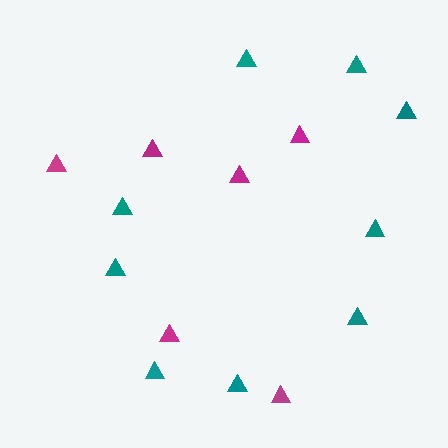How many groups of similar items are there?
There are 2 groups: one group of teal triangles (9) and one group of magenta triangles (6).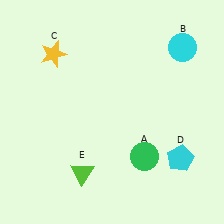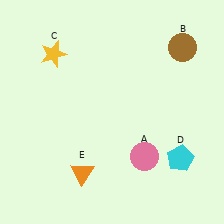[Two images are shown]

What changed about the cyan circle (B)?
In Image 1, B is cyan. In Image 2, it changed to brown.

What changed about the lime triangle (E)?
In Image 1, E is lime. In Image 2, it changed to orange.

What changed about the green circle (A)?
In Image 1, A is green. In Image 2, it changed to pink.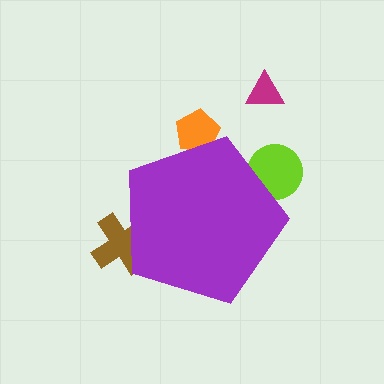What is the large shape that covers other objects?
A purple pentagon.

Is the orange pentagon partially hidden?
Yes, the orange pentagon is partially hidden behind the purple pentagon.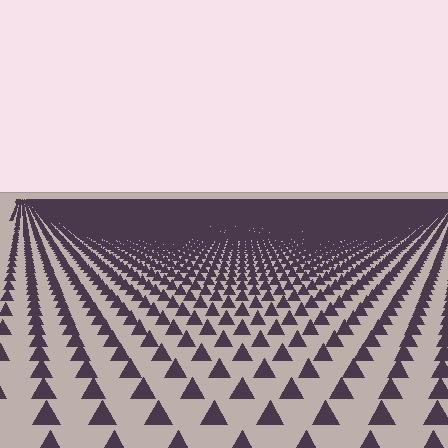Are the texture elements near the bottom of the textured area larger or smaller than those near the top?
Larger. Near the bottom, elements are closer to the viewer and appear at a bigger on-screen size.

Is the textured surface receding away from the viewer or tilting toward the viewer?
The surface is receding away from the viewer. Texture elements get smaller and denser toward the top.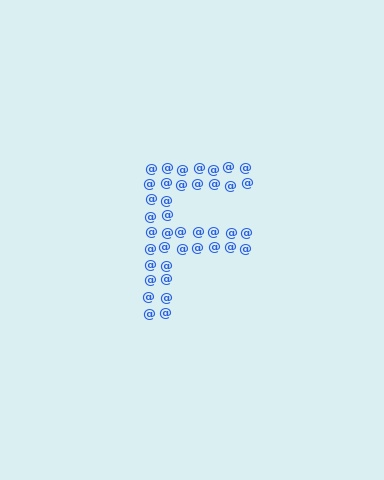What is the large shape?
The large shape is the letter F.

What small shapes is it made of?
It is made of small at signs.